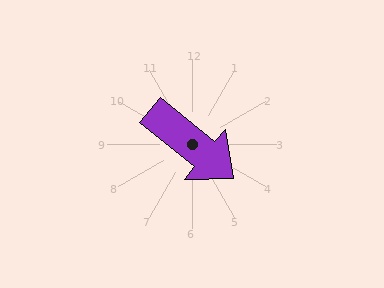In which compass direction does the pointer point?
Southeast.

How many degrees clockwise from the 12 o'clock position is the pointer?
Approximately 129 degrees.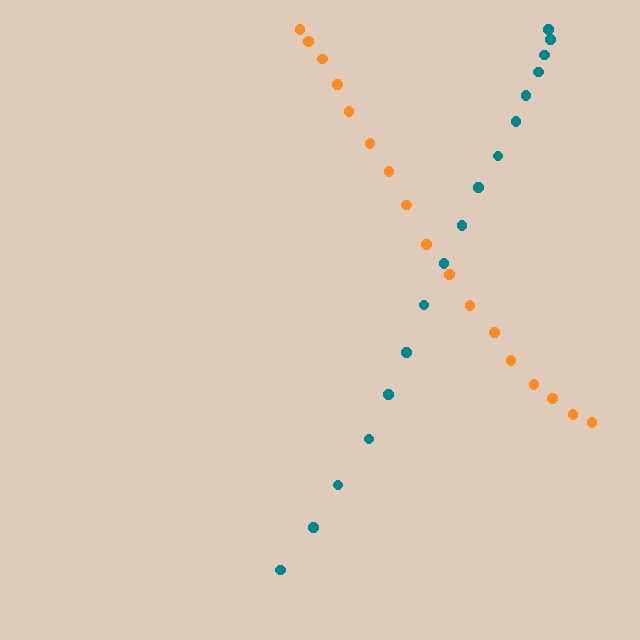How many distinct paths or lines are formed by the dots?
There are 2 distinct paths.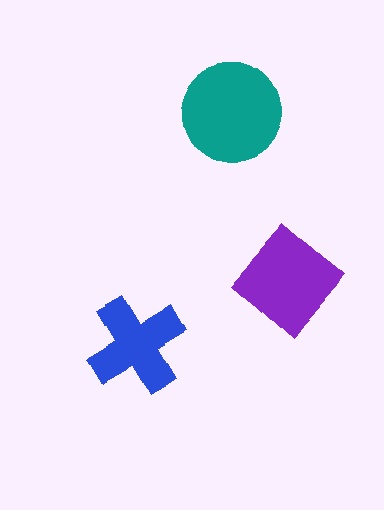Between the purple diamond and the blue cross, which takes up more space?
The purple diamond.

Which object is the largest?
The teal circle.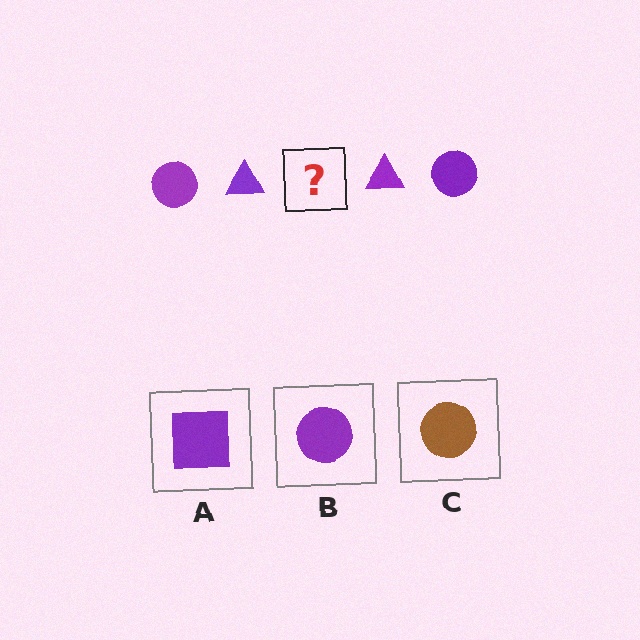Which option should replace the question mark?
Option B.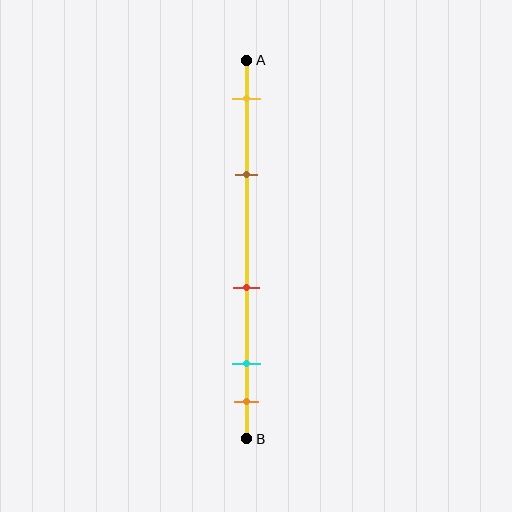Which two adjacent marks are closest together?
The cyan and orange marks are the closest adjacent pair.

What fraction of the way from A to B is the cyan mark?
The cyan mark is approximately 80% (0.8) of the way from A to B.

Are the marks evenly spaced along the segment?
No, the marks are not evenly spaced.